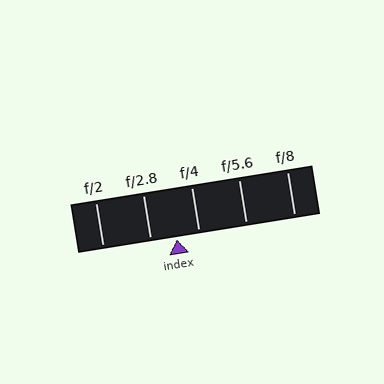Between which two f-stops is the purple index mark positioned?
The index mark is between f/2.8 and f/4.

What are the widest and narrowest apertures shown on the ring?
The widest aperture shown is f/2 and the narrowest is f/8.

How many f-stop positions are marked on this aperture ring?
There are 5 f-stop positions marked.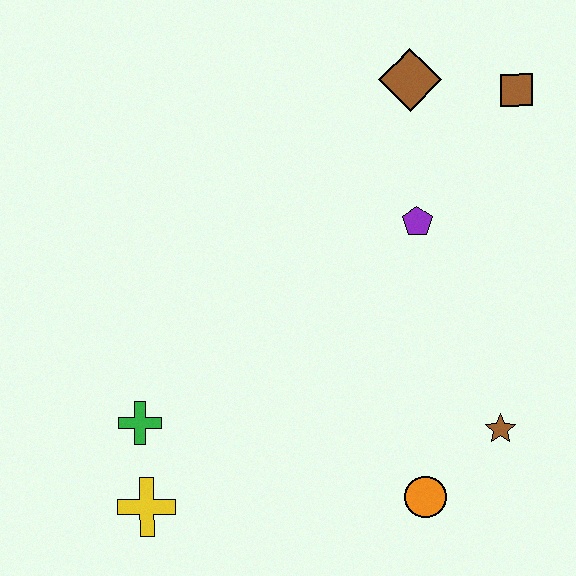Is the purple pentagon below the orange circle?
No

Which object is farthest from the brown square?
The yellow cross is farthest from the brown square.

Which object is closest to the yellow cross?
The green cross is closest to the yellow cross.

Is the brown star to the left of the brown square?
Yes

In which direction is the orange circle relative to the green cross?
The orange circle is to the right of the green cross.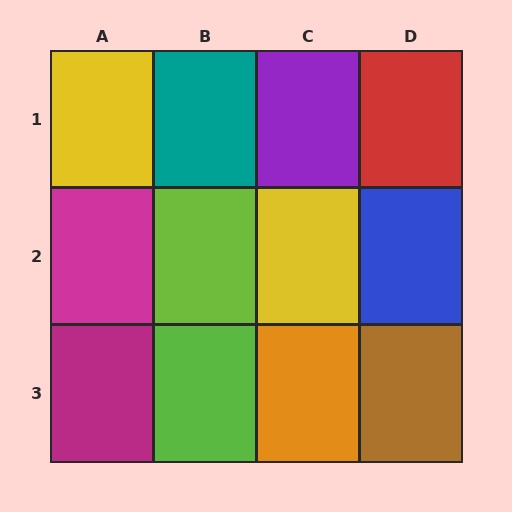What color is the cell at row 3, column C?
Orange.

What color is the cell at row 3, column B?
Lime.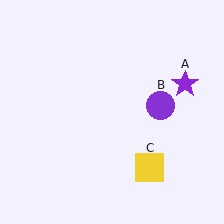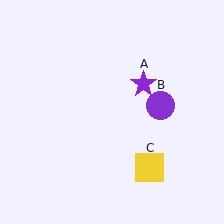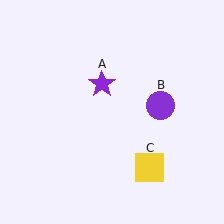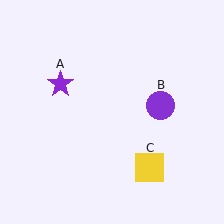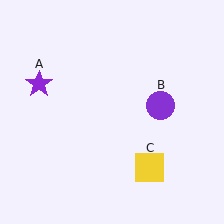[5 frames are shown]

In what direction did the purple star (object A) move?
The purple star (object A) moved left.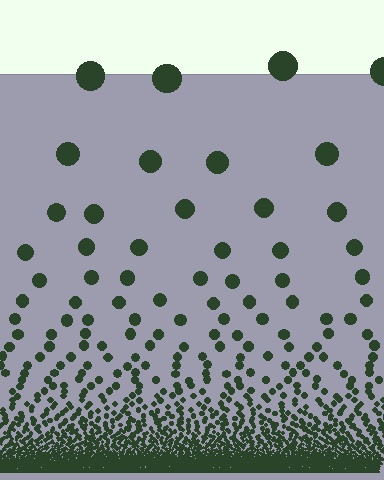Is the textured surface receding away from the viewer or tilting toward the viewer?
The surface appears to tilt toward the viewer. Texture elements get larger and sparser toward the top.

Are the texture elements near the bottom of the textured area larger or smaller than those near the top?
Smaller. The gradient is inverted — elements near the bottom are smaller and denser.